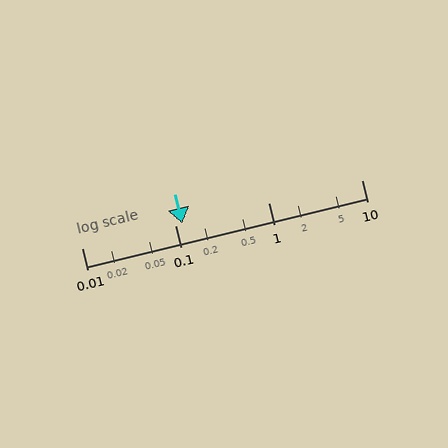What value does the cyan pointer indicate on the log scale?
The pointer indicates approximately 0.12.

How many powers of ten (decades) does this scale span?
The scale spans 3 decades, from 0.01 to 10.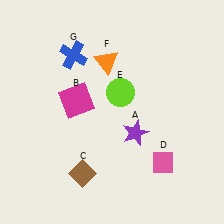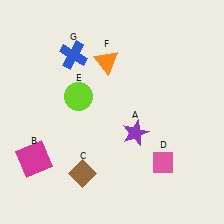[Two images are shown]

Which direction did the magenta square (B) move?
The magenta square (B) moved down.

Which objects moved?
The objects that moved are: the magenta square (B), the lime circle (E).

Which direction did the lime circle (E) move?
The lime circle (E) moved left.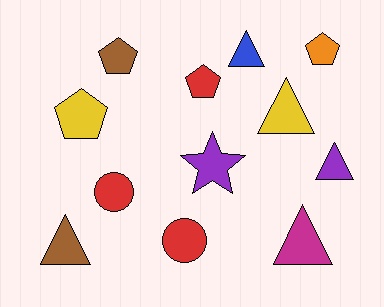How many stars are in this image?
There is 1 star.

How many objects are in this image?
There are 12 objects.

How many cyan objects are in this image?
There are no cyan objects.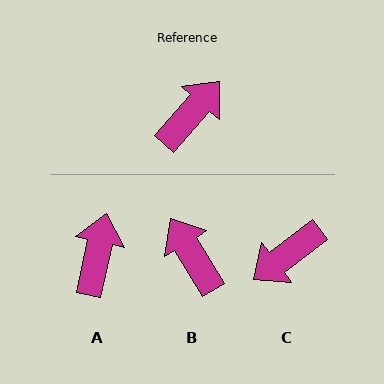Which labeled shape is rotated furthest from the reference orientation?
C, about 169 degrees away.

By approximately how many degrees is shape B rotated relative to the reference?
Approximately 73 degrees counter-clockwise.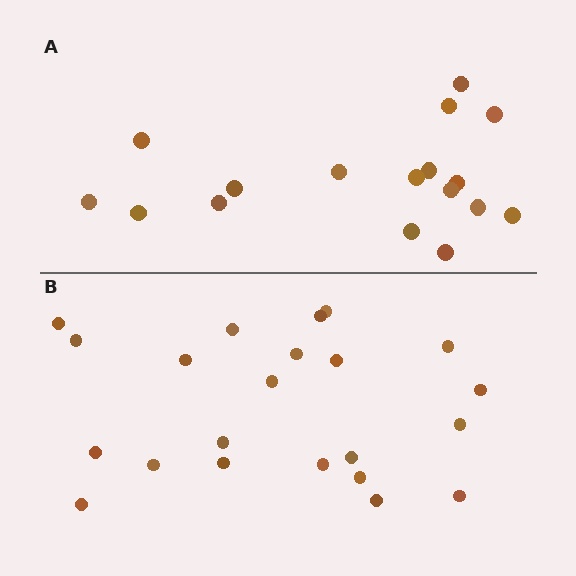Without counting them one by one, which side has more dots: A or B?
Region B (the bottom region) has more dots.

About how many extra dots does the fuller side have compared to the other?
Region B has about 5 more dots than region A.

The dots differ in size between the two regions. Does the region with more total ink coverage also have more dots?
No. Region A has more total ink coverage because its dots are larger, but region B actually contains more individual dots. Total area can be misleading — the number of items is what matters here.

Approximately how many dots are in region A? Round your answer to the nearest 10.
About 20 dots. (The exact count is 17, which rounds to 20.)